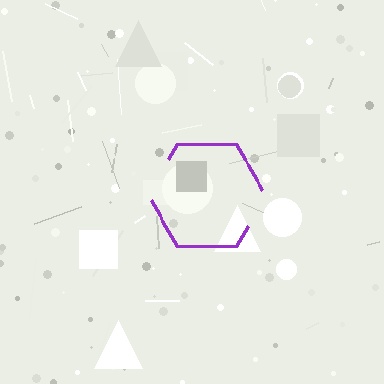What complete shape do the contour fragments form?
The contour fragments form a hexagon.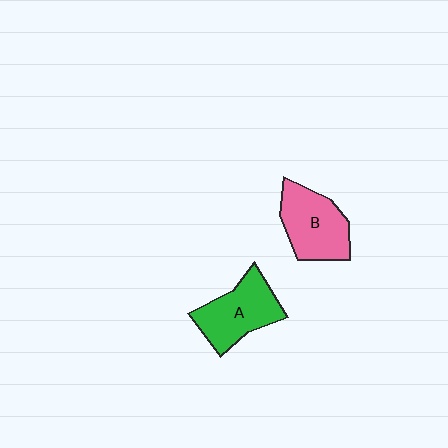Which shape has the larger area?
Shape B (pink).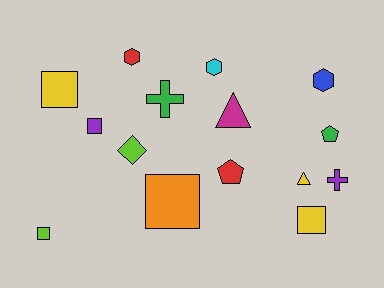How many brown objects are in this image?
There are no brown objects.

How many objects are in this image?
There are 15 objects.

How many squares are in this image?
There are 5 squares.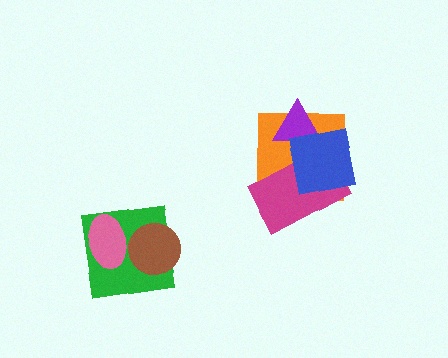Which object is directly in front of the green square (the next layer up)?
The pink ellipse is directly in front of the green square.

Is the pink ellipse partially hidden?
Yes, it is partially covered by another shape.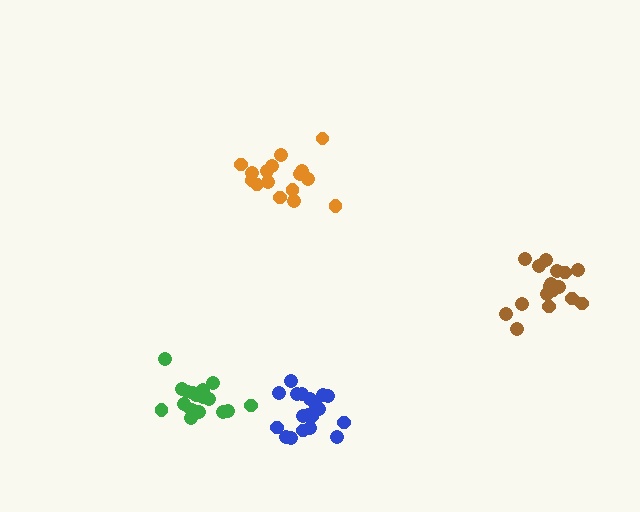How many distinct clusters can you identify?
There are 4 distinct clusters.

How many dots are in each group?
Group 1: 19 dots, Group 2: 17 dots, Group 3: 18 dots, Group 4: 16 dots (70 total).